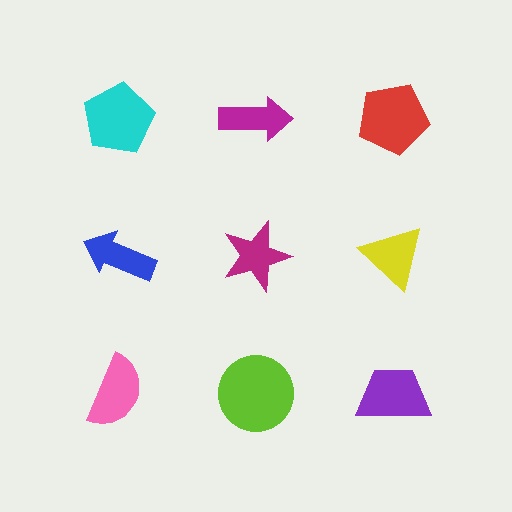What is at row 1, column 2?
A magenta arrow.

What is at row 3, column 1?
A pink semicircle.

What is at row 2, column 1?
A blue arrow.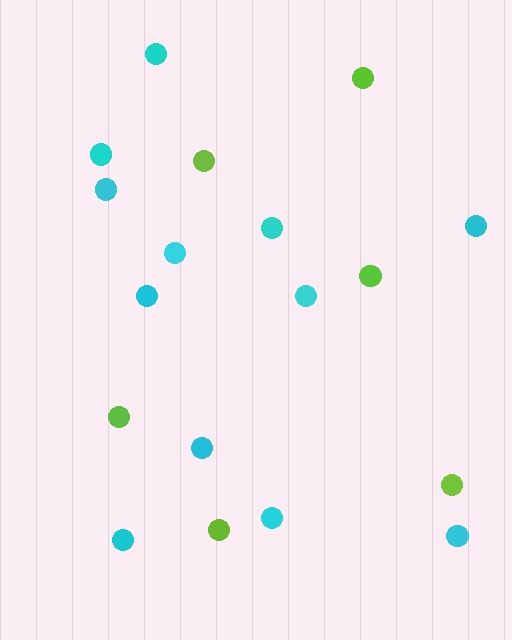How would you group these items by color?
There are 2 groups: one group of lime circles (6) and one group of cyan circles (12).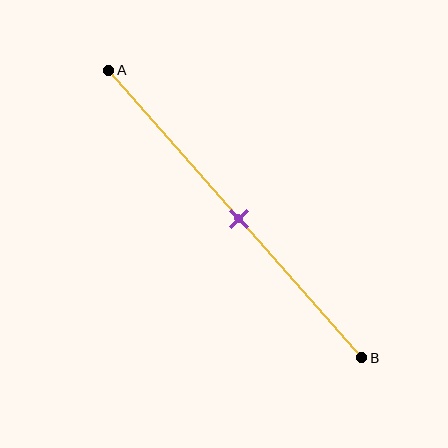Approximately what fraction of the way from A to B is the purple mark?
The purple mark is approximately 50% of the way from A to B.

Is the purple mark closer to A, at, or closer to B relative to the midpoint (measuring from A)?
The purple mark is approximately at the midpoint of segment AB.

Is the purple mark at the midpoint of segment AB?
Yes, the mark is approximately at the midpoint.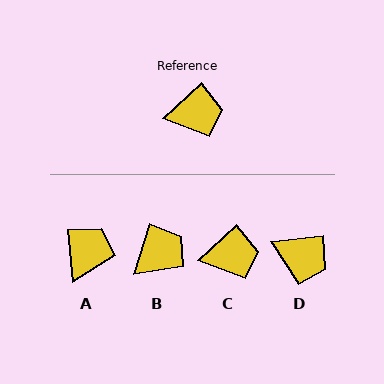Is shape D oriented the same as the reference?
No, it is off by about 36 degrees.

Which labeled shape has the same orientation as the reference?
C.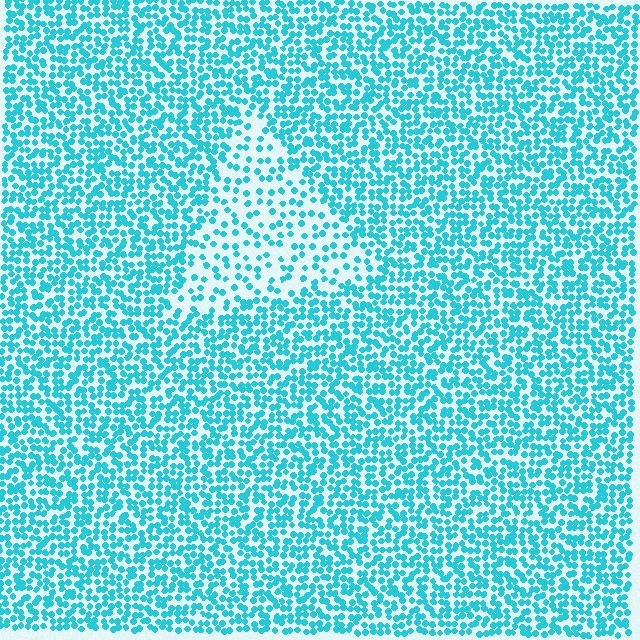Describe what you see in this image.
The image contains small cyan elements arranged at two different densities. A triangle-shaped region is visible where the elements are less densely packed than the surrounding area.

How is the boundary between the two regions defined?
The boundary is defined by a change in element density (approximately 2.2x ratio). All elements are the same color, size, and shape.